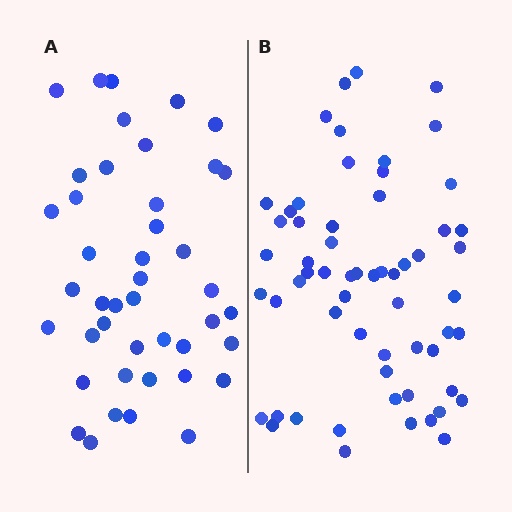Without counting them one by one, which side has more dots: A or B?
Region B (the right region) has more dots.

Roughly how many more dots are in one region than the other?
Region B has approximately 15 more dots than region A.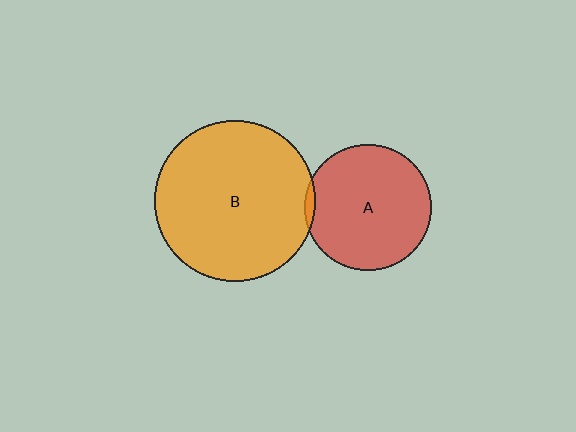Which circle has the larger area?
Circle B (orange).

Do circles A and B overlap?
Yes.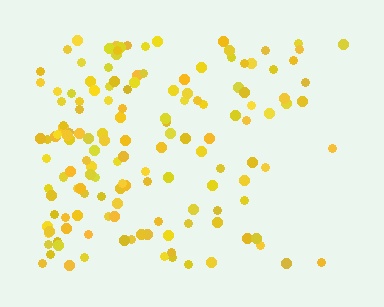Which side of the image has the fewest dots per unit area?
The right.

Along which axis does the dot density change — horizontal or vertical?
Horizontal.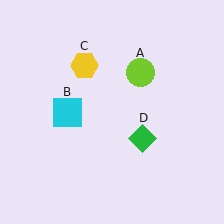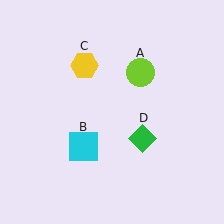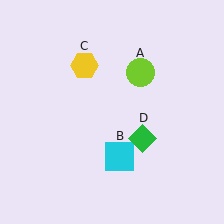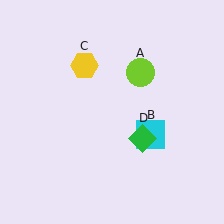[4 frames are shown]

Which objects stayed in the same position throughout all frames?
Lime circle (object A) and yellow hexagon (object C) and green diamond (object D) remained stationary.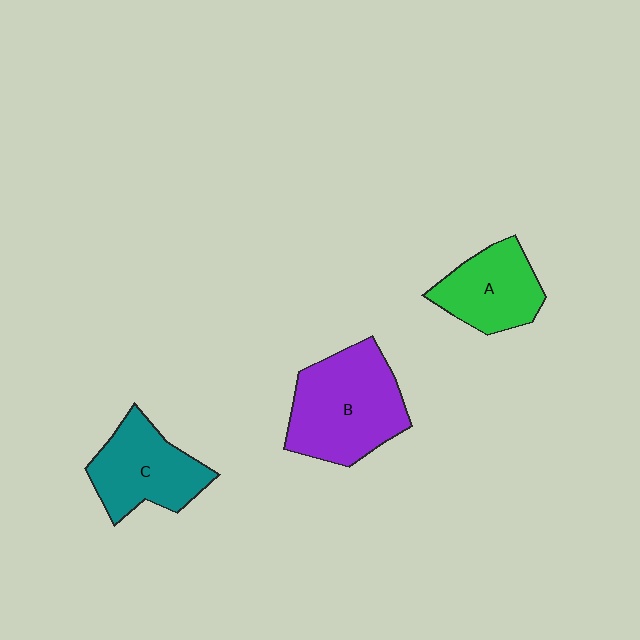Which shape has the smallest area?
Shape A (green).